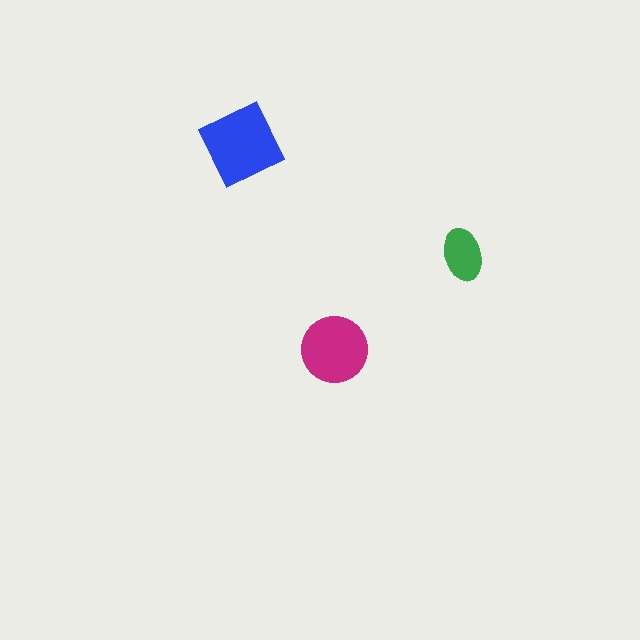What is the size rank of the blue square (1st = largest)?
1st.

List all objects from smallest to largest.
The green ellipse, the magenta circle, the blue square.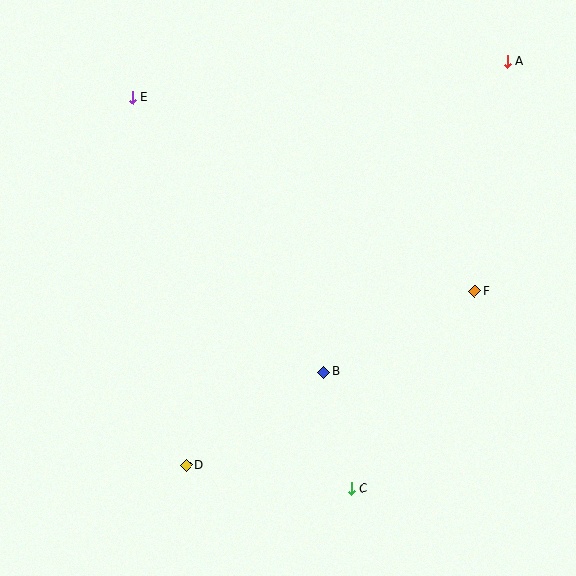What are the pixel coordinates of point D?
Point D is at (186, 466).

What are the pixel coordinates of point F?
Point F is at (475, 291).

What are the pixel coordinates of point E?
Point E is at (133, 97).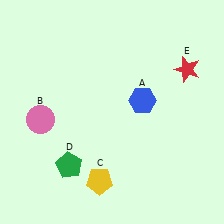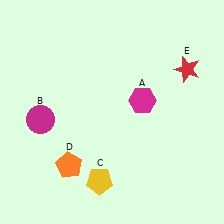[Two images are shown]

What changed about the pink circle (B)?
In Image 1, B is pink. In Image 2, it changed to magenta.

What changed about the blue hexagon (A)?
In Image 1, A is blue. In Image 2, it changed to magenta.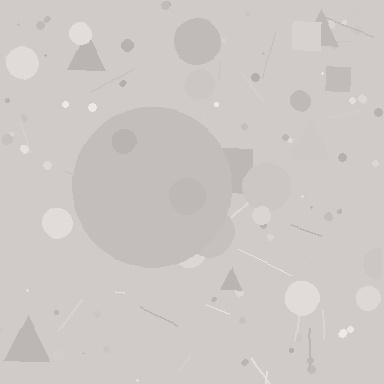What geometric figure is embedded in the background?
A circle is embedded in the background.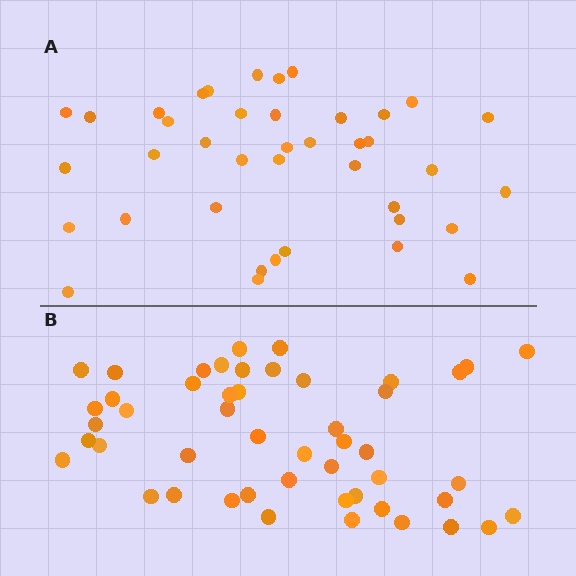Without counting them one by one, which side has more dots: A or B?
Region B (the bottom region) has more dots.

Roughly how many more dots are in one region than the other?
Region B has roughly 8 or so more dots than region A.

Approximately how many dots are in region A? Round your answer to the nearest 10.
About 40 dots.